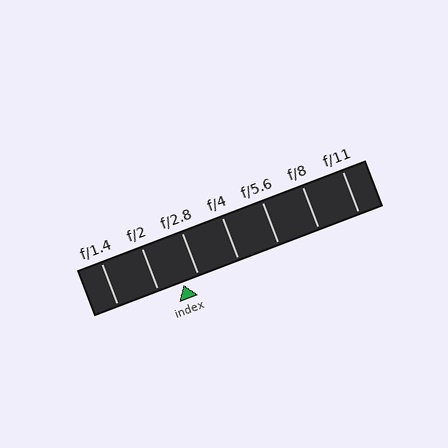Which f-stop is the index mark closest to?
The index mark is closest to f/2.8.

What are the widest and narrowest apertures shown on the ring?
The widest aperture shown is f/1.4 and the narrowest is f/11.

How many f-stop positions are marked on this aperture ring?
There are 7 f-stop positions marked.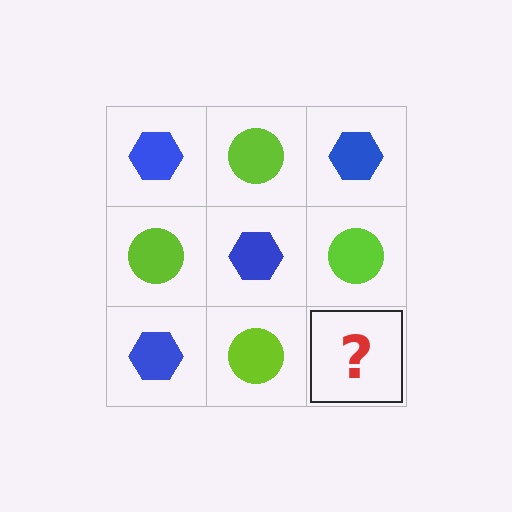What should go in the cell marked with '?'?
The missing cell should contain a blue hexagon.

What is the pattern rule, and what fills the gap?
The rule is that it alternates blue hexagon and lime circle in a checkerboard pattern. The gap should be filled with a blue hexagon.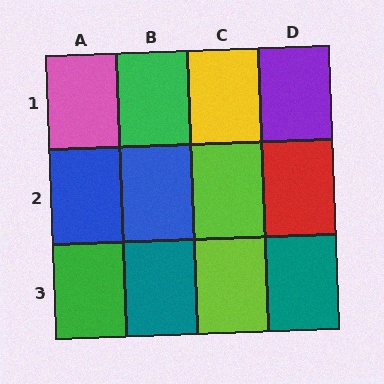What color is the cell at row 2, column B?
Blue.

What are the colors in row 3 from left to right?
Green, teal, lime, teal.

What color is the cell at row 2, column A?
Blue.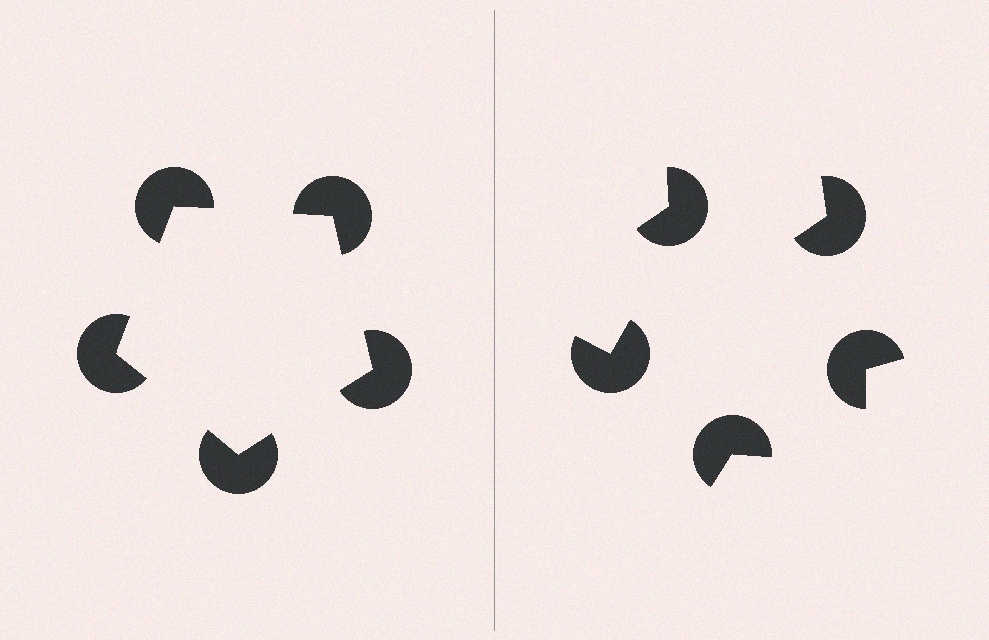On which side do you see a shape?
An illusory pentagon appears on the left side. On the right side the wedge cuts are rotated, so no coherent shape forms.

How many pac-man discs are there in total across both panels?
10 — 5 on each side.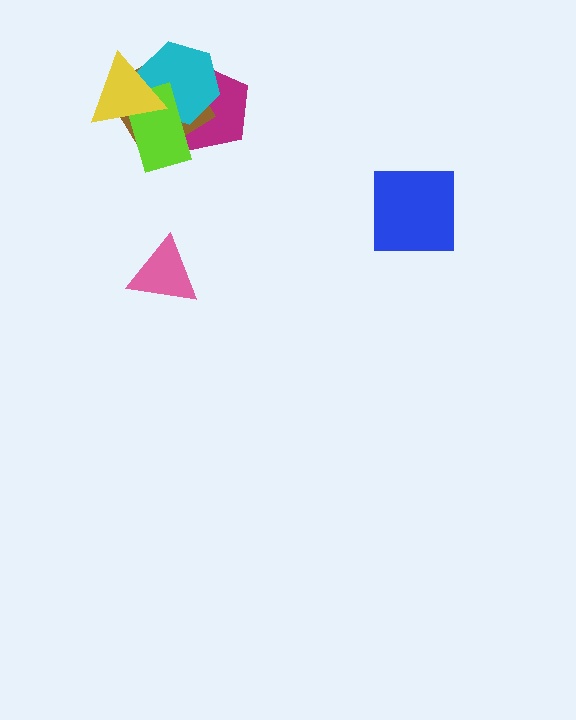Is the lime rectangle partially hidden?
Yes, it is partially covered by another shape.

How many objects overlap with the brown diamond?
4 objects overlap with the brown diamond.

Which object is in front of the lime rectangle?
The yellow triangle is in front of the lime rectangle.